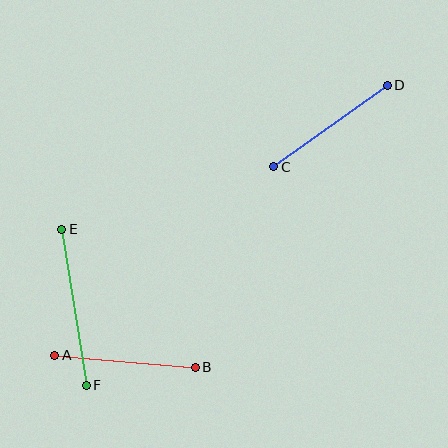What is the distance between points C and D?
The distance is approximately 140 pixels.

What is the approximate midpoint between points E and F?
The midpoint is at approximately (74, 307) pixels.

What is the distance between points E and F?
The distance is approximately 158 pixels.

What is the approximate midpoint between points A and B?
The midpoint is at approximately (125, 361) pixels.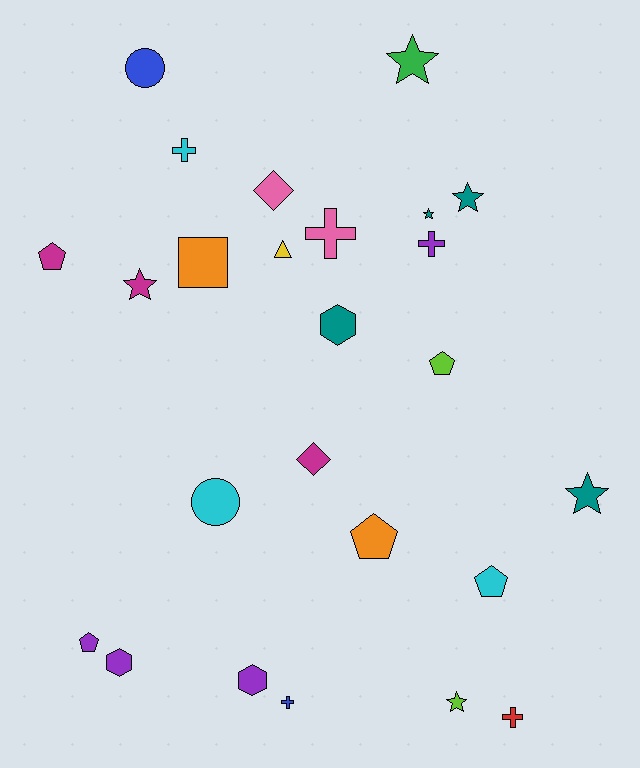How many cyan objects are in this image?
There are 3 cyan objects.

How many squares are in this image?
There is 1 square.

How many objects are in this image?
There are 25 objects.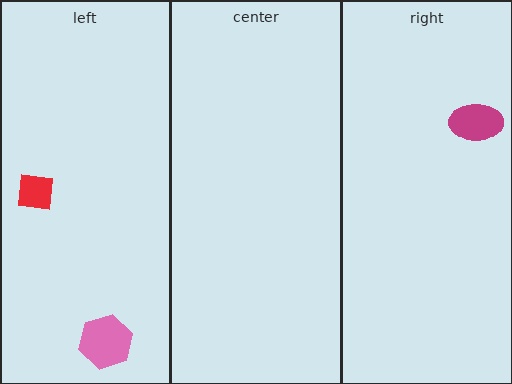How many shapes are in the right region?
1.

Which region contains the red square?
The left region.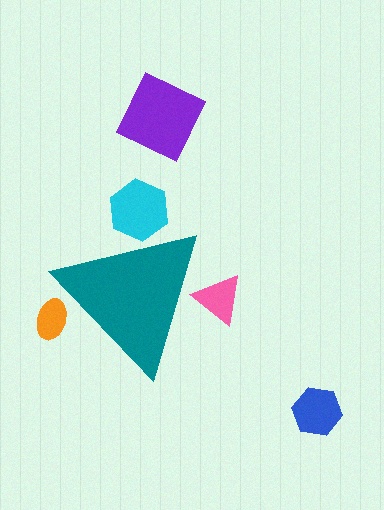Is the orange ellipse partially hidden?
Yes, the orange ellipse is partially hidden behind the teal triangle.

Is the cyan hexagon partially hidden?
Yes, the cyan hexagon is partially hidden behind the teal triangle.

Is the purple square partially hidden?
No, the purple square is fully visible.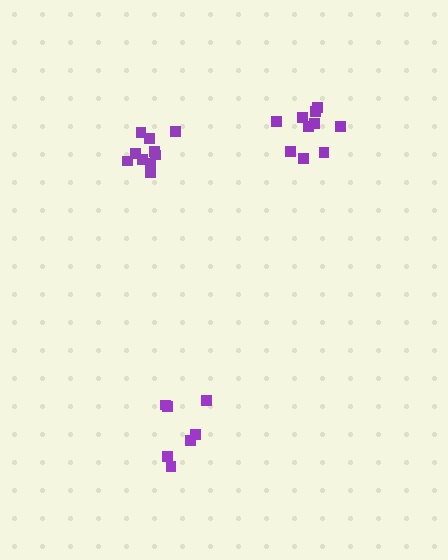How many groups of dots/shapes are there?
There are 3 groups.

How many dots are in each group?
Group 1: 7 dots, Group 2: 10 dots, Group 3: 10 dots (27 total).